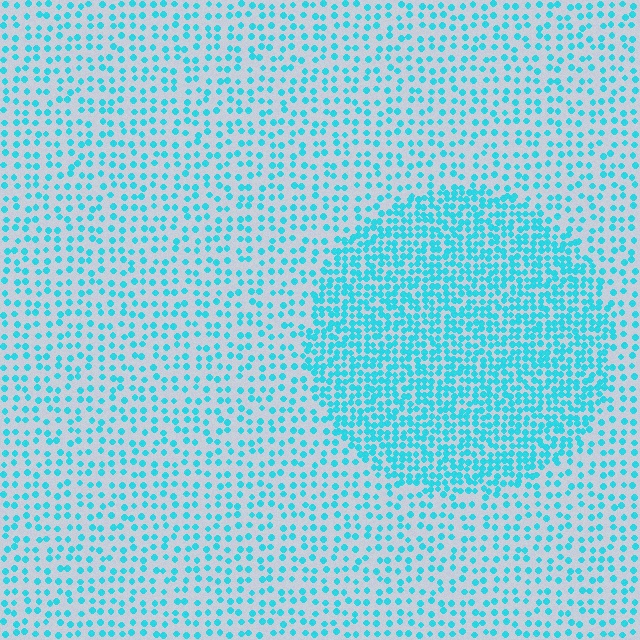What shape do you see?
I see a circle.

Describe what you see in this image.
The image contains small cyan elements arranged at two different densities. A circle-shaped region is visible where the elements are more densely packed than the surrounding area.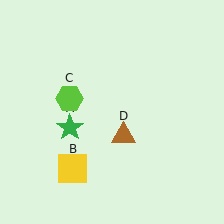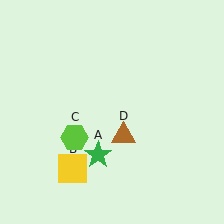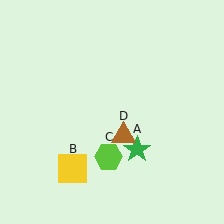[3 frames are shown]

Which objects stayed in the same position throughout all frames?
Yellow square (object B) and brown triangle (object D) remained stationary.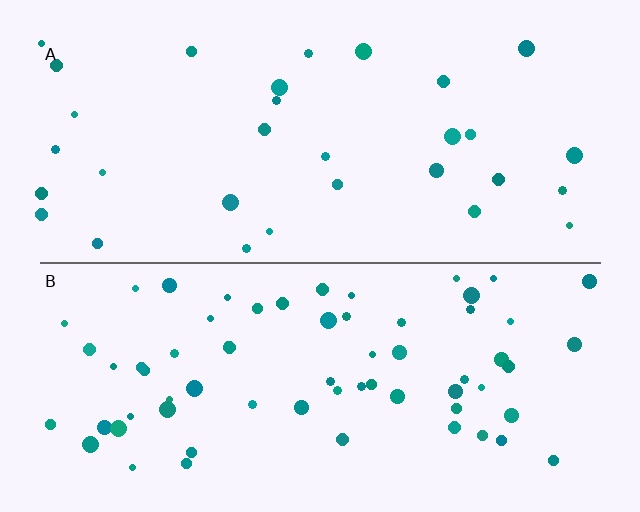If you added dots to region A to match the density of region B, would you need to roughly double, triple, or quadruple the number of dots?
Approximately double.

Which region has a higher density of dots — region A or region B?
B (the bottom).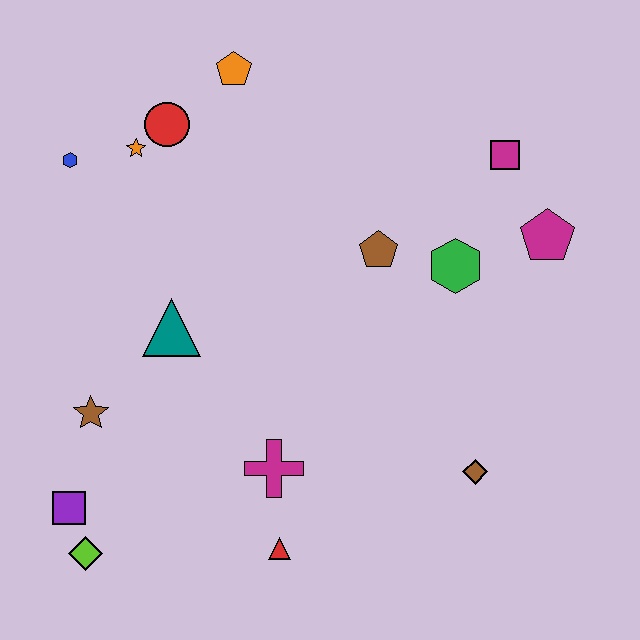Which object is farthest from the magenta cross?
The orange pentagon is farthest from the magenta cross.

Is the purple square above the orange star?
No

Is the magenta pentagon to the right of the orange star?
Yes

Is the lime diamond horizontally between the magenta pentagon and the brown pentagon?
No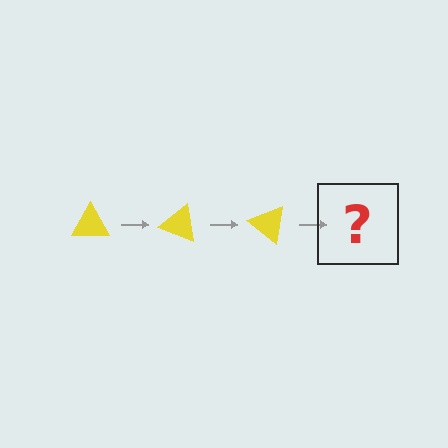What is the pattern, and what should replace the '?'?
The pattern is that the triangle rotates 20 degrees each step. The '?' should be a yellow triangle rotated 60 degrees.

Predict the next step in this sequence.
The next step is a yellow triangle rotated 60 degrees.